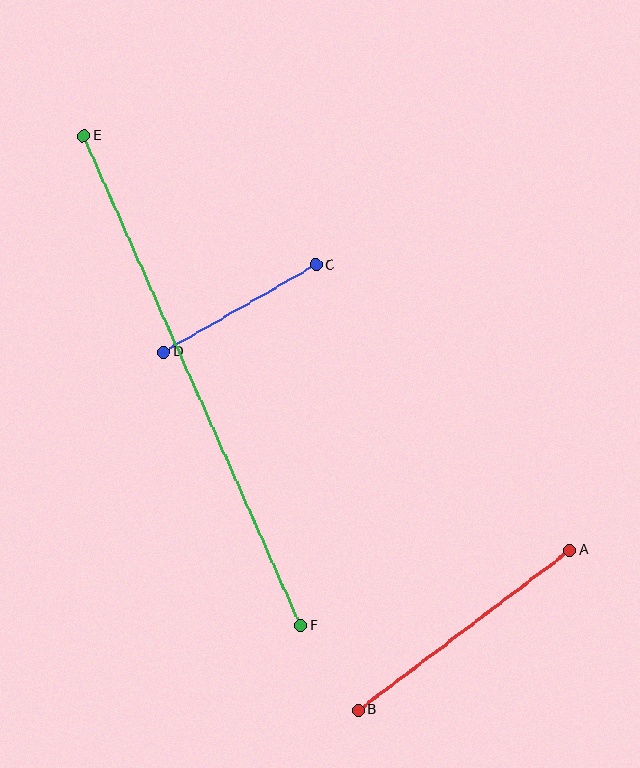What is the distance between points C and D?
The distance is approximately 176 pixels.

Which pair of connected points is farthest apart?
Points E and F are farthest apart.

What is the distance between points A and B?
The distance is approximately 265 pixels.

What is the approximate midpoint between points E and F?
The midpoint is at approximately (192, 381) pixels.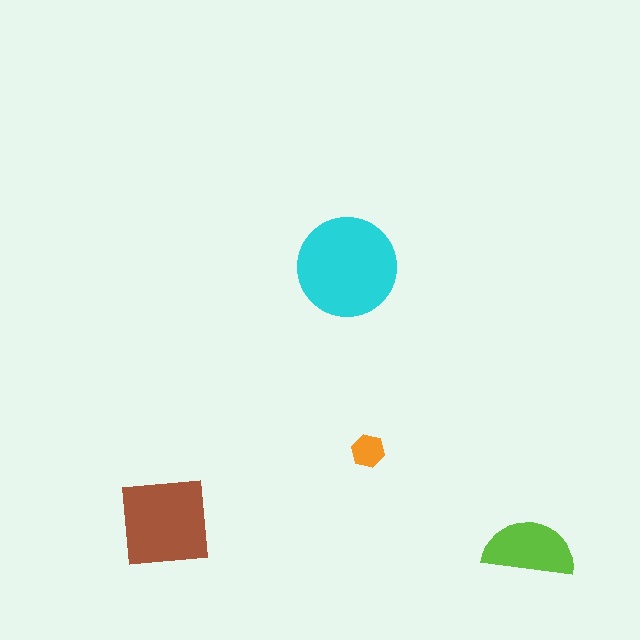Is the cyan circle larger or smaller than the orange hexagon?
Larger.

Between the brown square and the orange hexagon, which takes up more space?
The brown square.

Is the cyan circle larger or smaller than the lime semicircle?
Larger.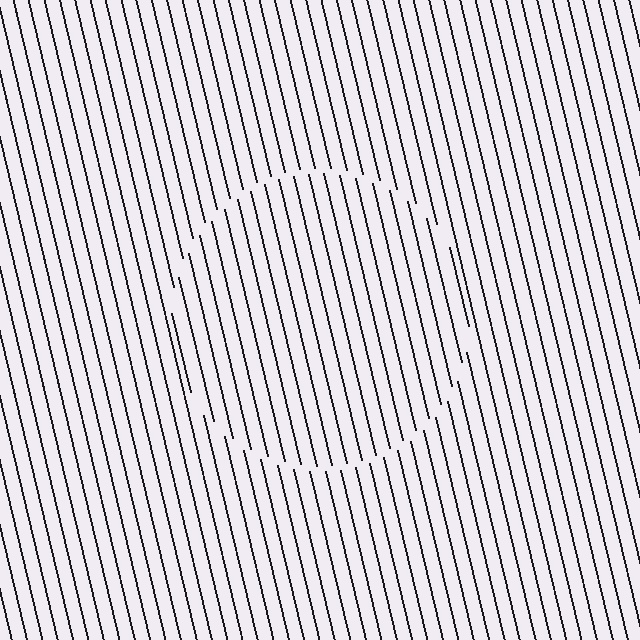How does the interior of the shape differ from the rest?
The interior of the shape contains the same grating, shifted by half a period — the contour is defined by the phase discontinuity where line-ends from the inner and outer gratings abut.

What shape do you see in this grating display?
An illusory circle. The interior of the shape contains the same grating, shifted by half a period — the contour is defined by the phase discontinuity where line-ends from the inner and outer gratings abut.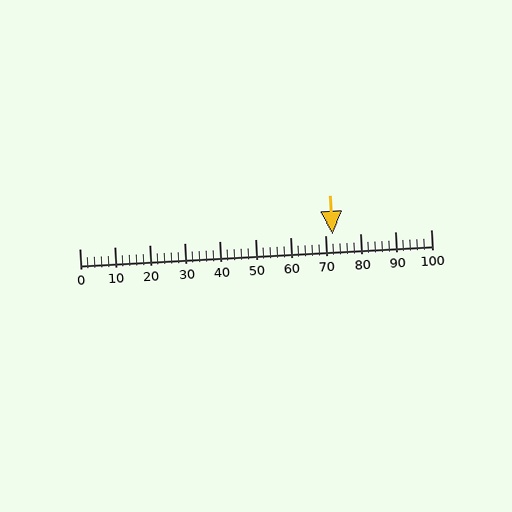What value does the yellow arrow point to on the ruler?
The yellow arrow points to approximately 72.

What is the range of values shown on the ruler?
The ruler shows values from 0 to 100.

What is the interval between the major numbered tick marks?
The major tick marks are spaced 10 units apart.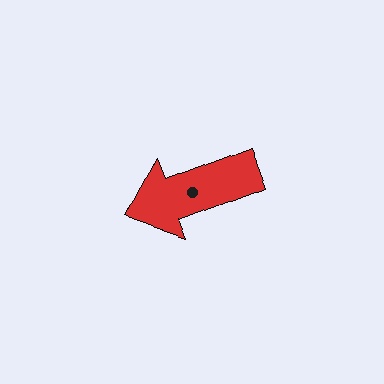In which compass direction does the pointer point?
West.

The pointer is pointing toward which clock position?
Roughly 8 o'clock.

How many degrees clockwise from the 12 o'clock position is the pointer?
Approximately 249 degrees.